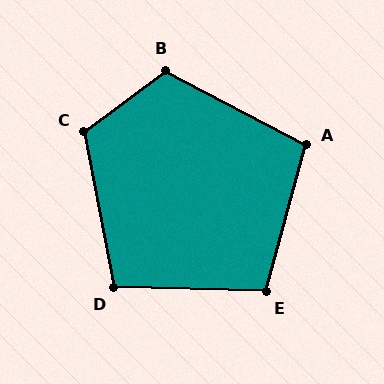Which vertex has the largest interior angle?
C, at approximately 116 degrees.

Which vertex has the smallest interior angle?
D, at approximately 102 degrees.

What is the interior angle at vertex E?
Approximately 104 degrees (obtuse).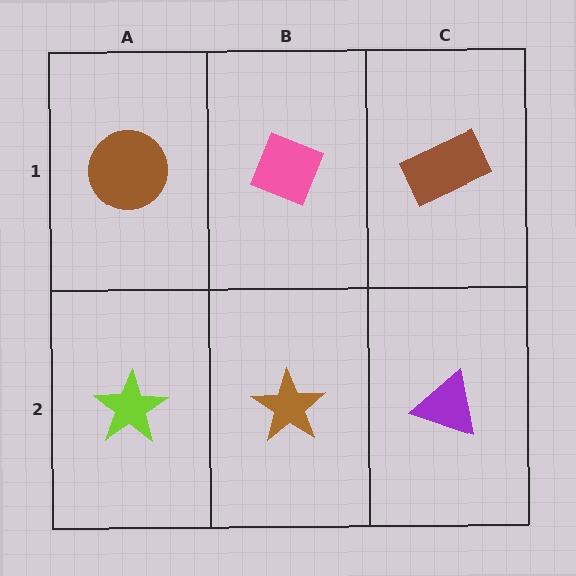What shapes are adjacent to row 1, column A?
A lime star (row 2, column A), a pink diamond (row 1, column B).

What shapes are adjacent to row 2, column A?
A brown circle (row 1, column A), a brown star (row 2, column B).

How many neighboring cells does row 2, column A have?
2.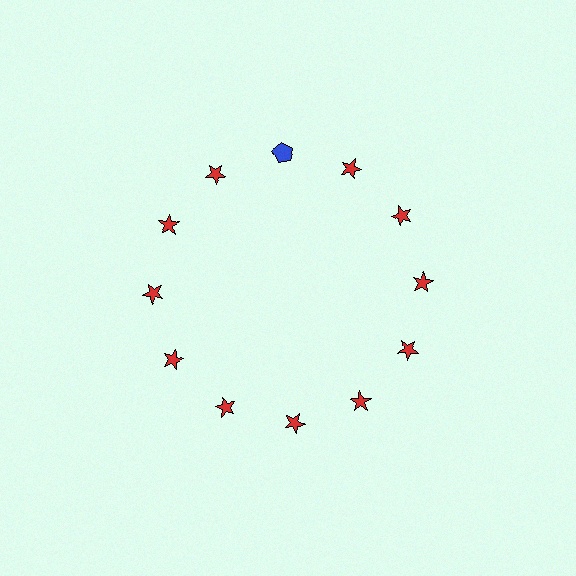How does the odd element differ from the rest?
It differs in both color (blue instead of red) and shape (pentagon instead of star).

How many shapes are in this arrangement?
There are 12 shapes arranged in a ring pattern.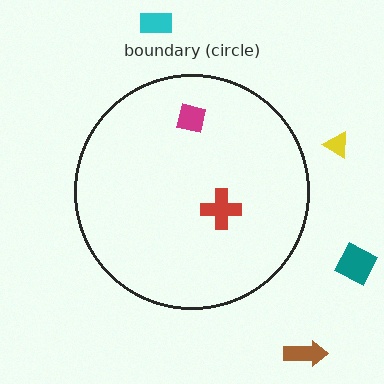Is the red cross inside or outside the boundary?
Inside.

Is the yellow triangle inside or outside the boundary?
Outside.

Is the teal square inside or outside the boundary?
Outside.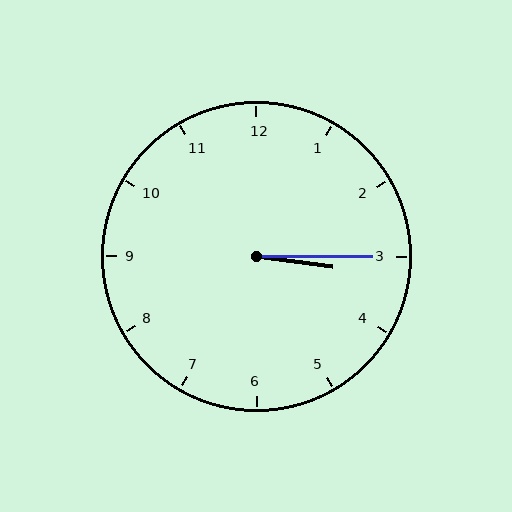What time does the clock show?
3:15.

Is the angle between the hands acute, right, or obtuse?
It is acute.